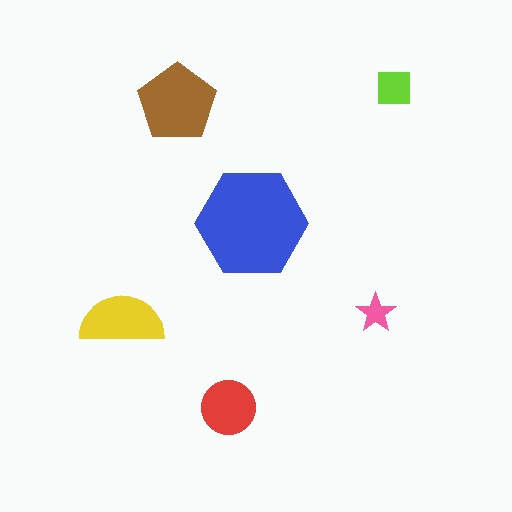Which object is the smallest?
The pink star.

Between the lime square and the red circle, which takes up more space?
The red circle.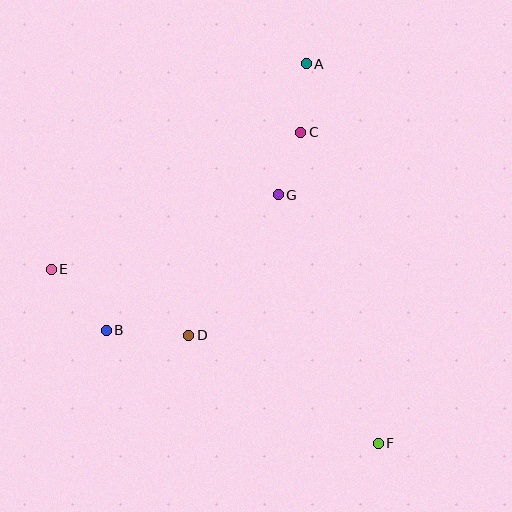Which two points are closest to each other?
Points C and G are closest to each other.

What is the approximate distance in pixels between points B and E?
The distance between B and E is approximately 82 pixels.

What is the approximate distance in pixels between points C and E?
The distance between C and E is approximately 285 pixels.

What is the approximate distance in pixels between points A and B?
The distance between A and B is approximately 333 pixels.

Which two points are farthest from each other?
Points A and F are farthest from each other.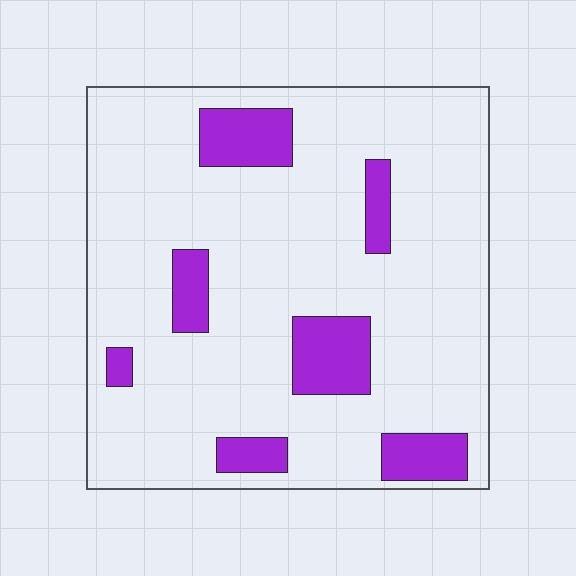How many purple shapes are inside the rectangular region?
7.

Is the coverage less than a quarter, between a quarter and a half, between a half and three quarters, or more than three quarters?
Less than a quarter.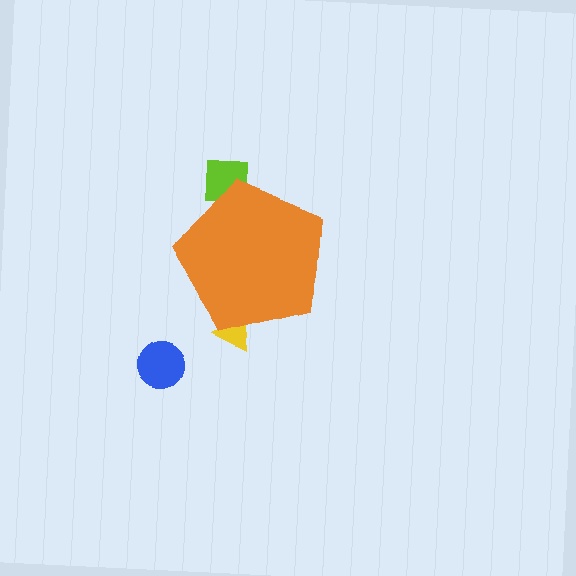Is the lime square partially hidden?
Yes, the lime square is partially hidden behind the orange pentagon.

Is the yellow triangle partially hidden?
Yes, the yellow triangle is partially hidden behind the orange pentagon.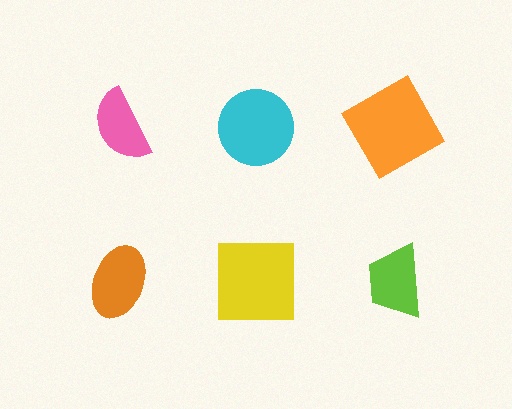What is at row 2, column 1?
An orange ellipse.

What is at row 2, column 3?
A lime trapezoid.